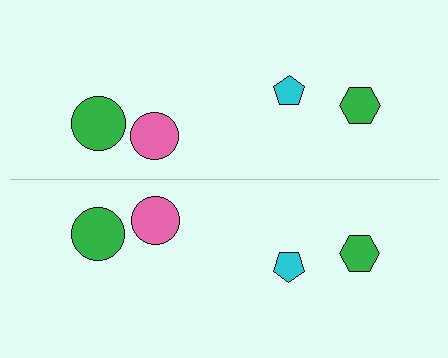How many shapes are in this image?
There are 8 shapes in this image.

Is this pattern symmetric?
Yes, this pattern has bilateral (reflection) symmetry.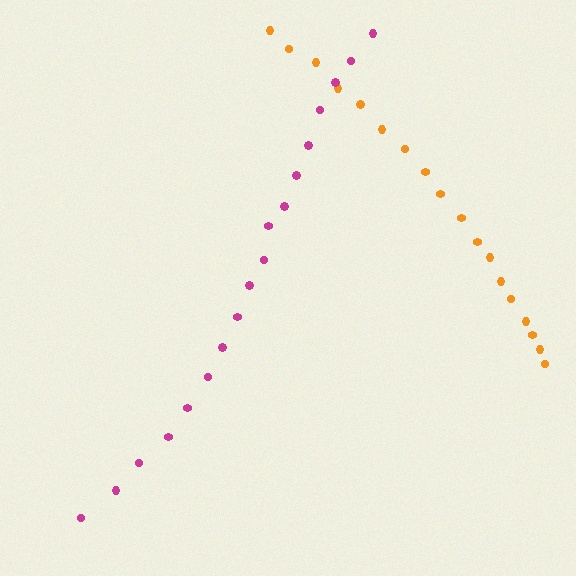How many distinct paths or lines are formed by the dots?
There are 2 distinct paths.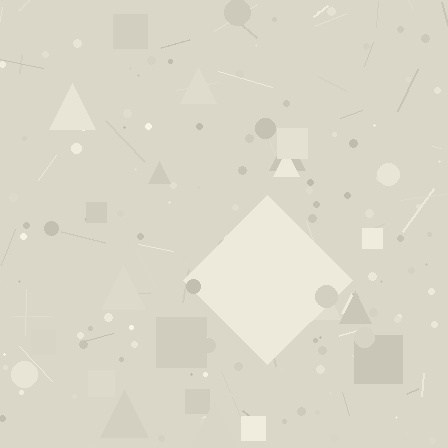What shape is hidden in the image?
A diamond is hidden in the image.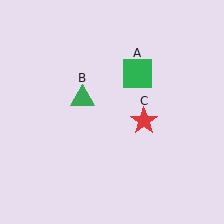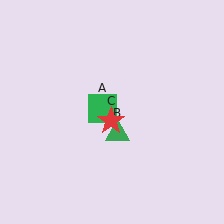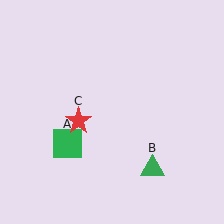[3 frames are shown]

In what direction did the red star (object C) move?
The red star (object C) moved left.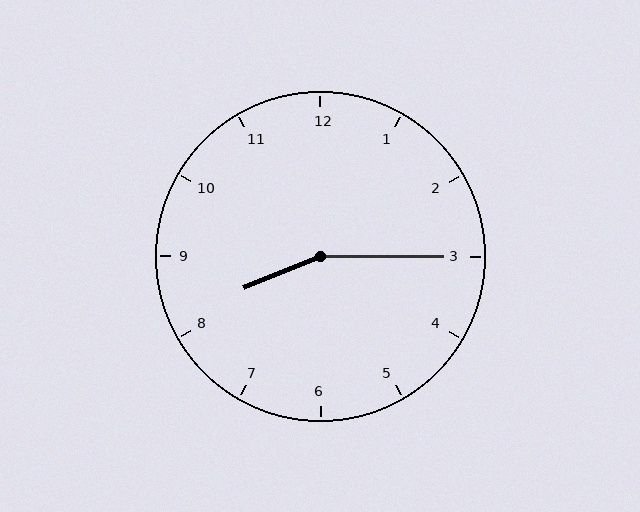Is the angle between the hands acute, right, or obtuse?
It is obtuse.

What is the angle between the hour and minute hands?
Approximately 158 degrees.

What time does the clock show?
8:15.